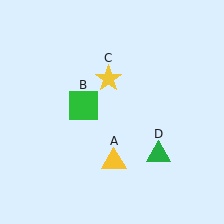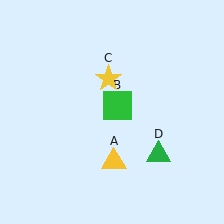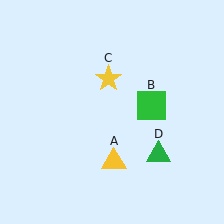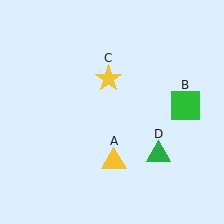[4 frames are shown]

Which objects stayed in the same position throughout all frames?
Yellow triangle (object A) and yellow star (object C) and green triangle (object D) remained stationary.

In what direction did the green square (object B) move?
The green square (object B) moved right.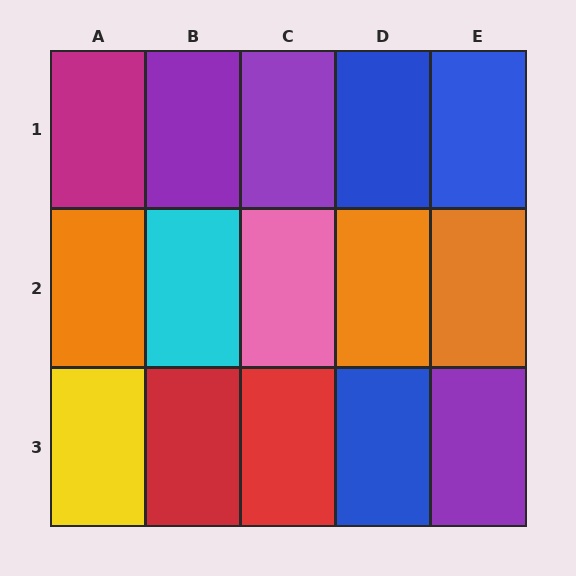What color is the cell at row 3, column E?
Purple.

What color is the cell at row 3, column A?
Yellow.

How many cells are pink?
1 cell is pink.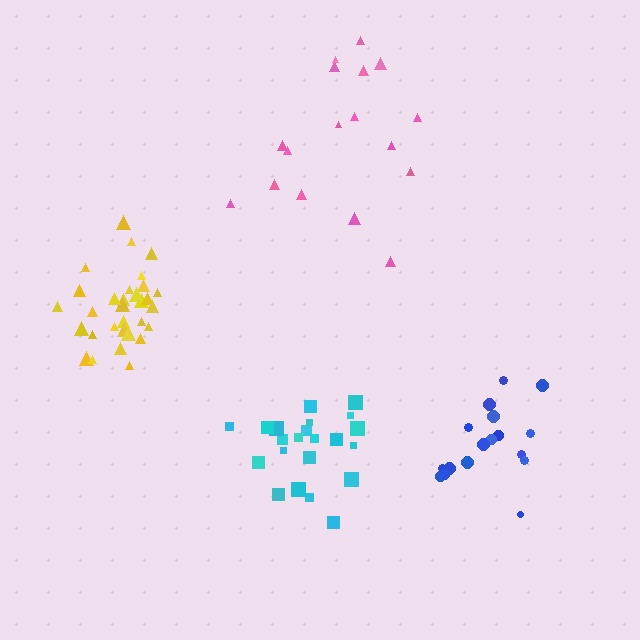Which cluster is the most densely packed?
Cyan.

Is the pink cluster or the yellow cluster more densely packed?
Yellow.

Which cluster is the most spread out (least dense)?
Pink.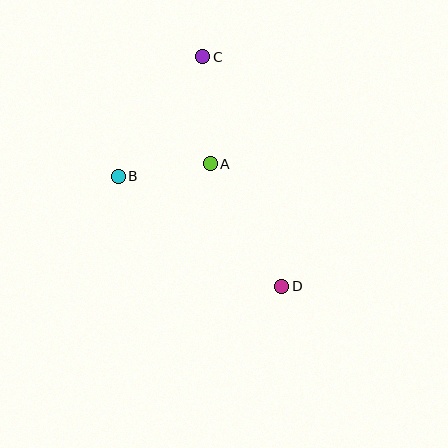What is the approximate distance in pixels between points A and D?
The distance between A and D is approximately 142 pixels.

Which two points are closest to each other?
Points A and B are closest to each other.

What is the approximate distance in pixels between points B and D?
The distance between B and D is approximately 197 pixels.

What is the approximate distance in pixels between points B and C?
The distance between B and C is approximately 146 pixels.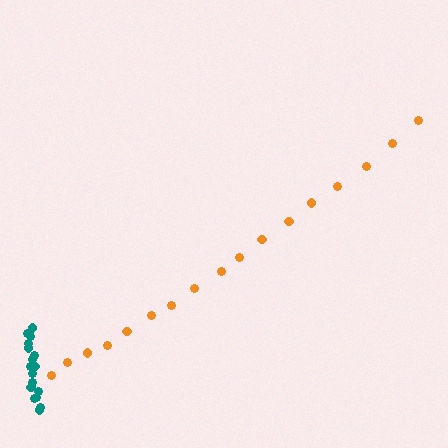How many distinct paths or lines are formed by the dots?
There are 2 distinct paths.